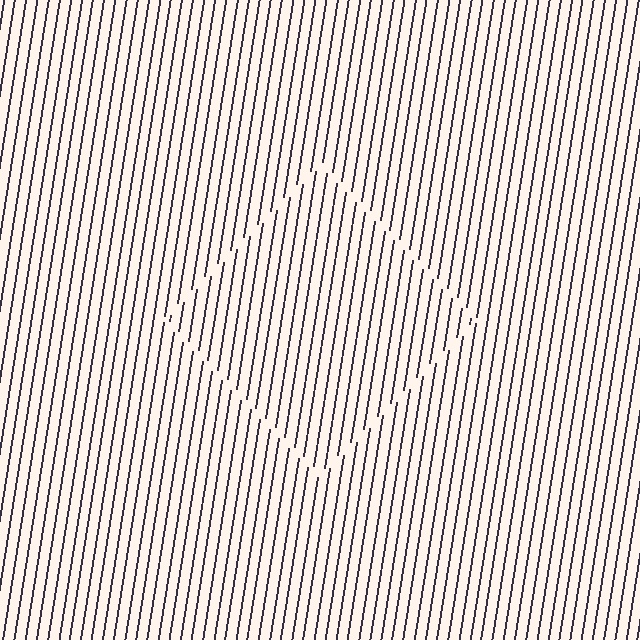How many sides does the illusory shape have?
4 sides — the line-ends trace a square.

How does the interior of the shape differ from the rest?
The interior of the shape contains the same grating, shifted by half a period — the contour is defined by the phase discontinuity where line-ends from the inner and outer gratings abut.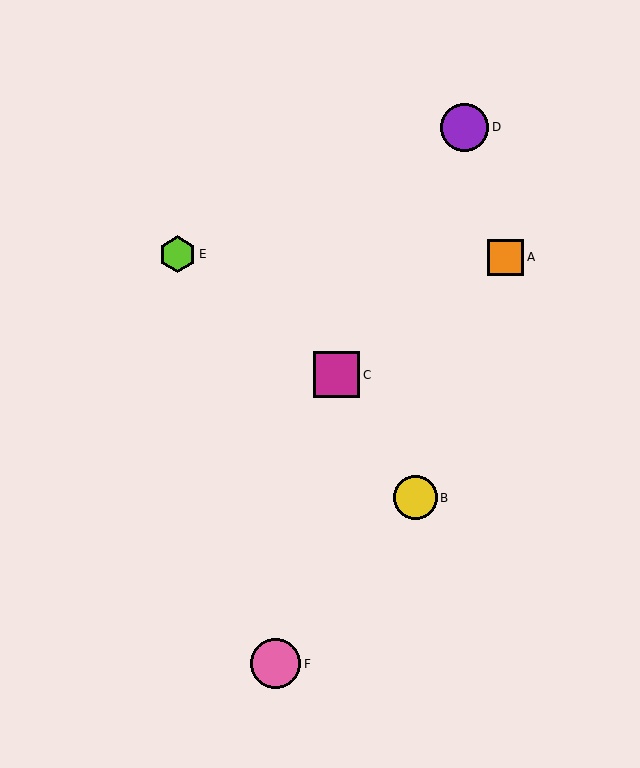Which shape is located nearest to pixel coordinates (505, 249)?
The orange square (labeled A) at (506, 257) is nearest to that location.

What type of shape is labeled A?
Shape A is an orange square.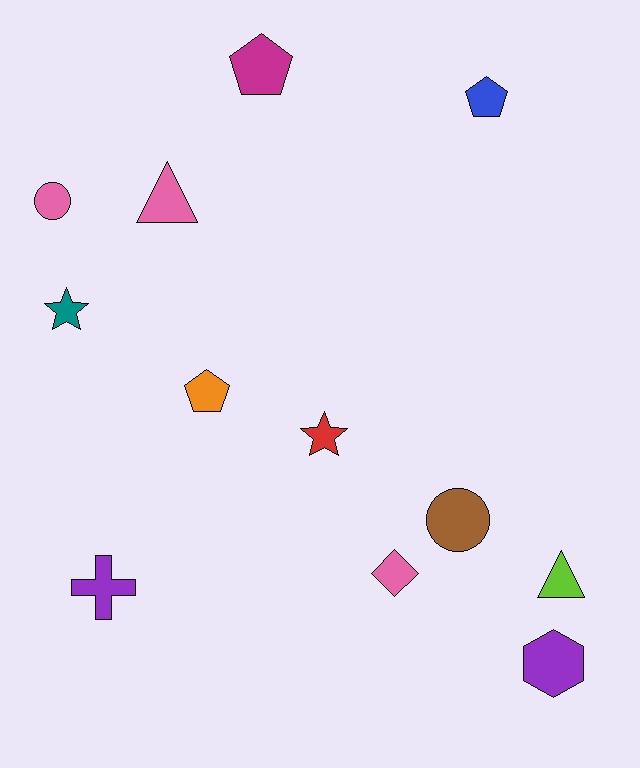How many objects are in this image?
There are 12 objects.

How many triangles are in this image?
There are 2 triangles.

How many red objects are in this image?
There is 1 red object.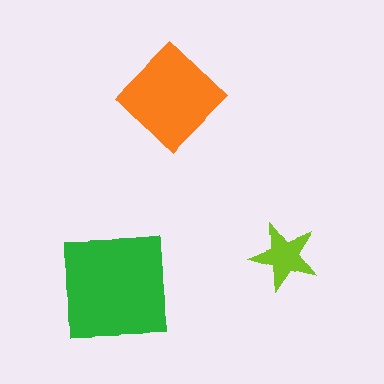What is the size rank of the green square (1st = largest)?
1st.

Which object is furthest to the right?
The lime star is rightmost.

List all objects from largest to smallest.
The green square, the orange diamond, the lime star.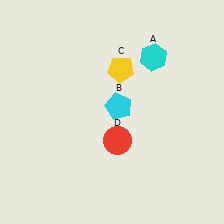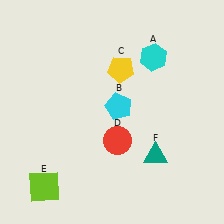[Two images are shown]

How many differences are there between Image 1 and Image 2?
There are 2 differences between the two images.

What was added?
A lime square (E), a teal triangle (F) were added in Image 2.